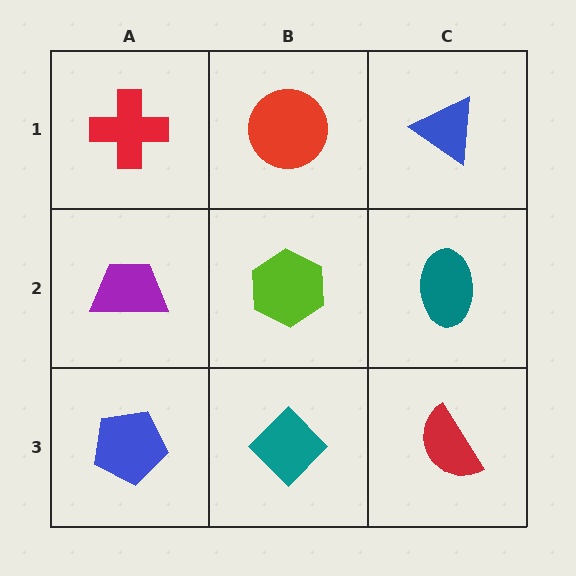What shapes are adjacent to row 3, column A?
A purple trapezoid (row 2, column A), a teal diamond (row 3, column B).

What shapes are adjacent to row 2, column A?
A red cross (row 1, column A), a blue pentagon (row 3, column A), a lime hexagon (row 2, column B).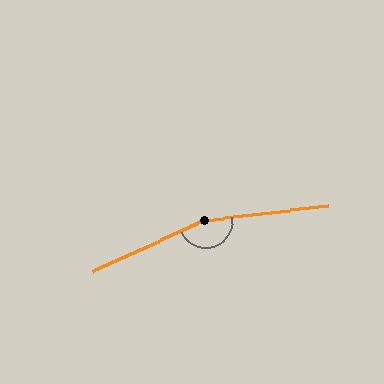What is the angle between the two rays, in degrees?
Approximately 162 degrees.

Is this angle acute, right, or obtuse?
It is obtuse.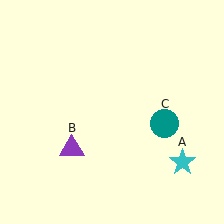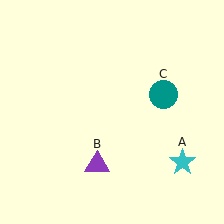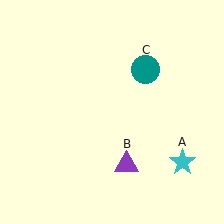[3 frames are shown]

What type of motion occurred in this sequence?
The purple triangle (object B), teal circle (object C) rotated counterclockwise around the center of the scene.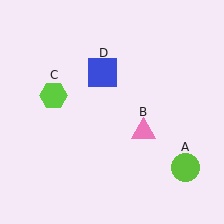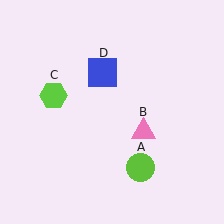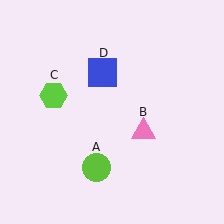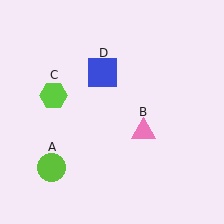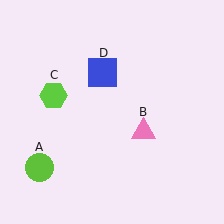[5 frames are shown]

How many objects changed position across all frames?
1 object changed position: lime circle (object A).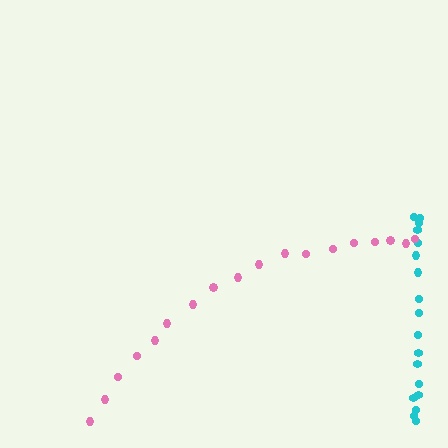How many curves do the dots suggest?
There are 2 distinct paths.